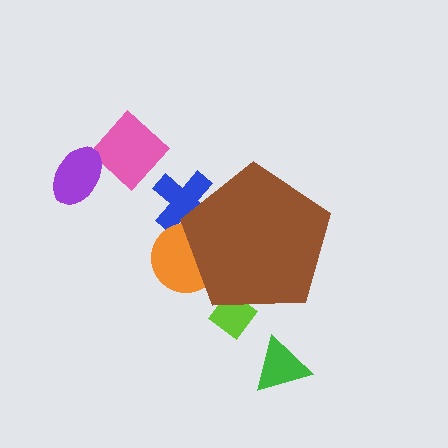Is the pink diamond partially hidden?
No, the pink diamond is fully visible.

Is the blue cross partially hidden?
Yes, the blue cross is partially hidden behind the brown pentagon.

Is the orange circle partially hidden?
Yes, the orange circle is partially hidden behind the brown pentagon.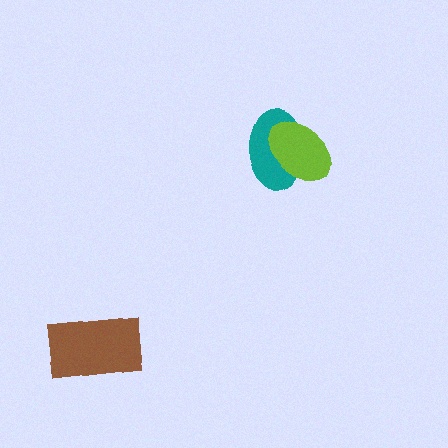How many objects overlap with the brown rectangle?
0 objects overlap with the brown rectangle.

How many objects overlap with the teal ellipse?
1 object overlaps with the teal ellipse.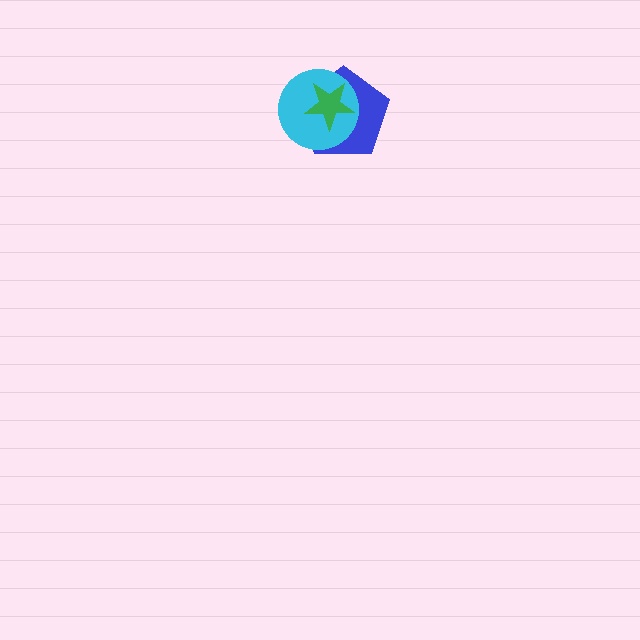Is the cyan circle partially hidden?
Yes, it is partially covered by another shape.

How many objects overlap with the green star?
2 objects overlap with the green star.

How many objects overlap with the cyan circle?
2 objects overlap with the cyan circle.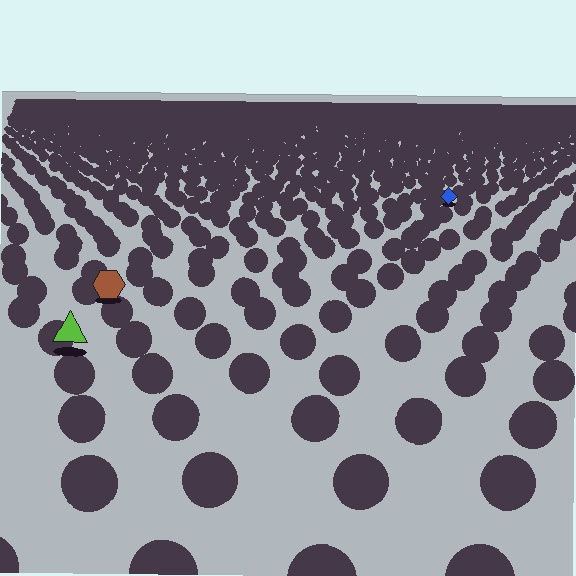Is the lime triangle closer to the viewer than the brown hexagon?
Yes. The lime triangle is closer — you can tell from the texture gradient: the ground texture is coarser near it.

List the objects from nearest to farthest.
From nearest to farthest: the lime triangle, the brown hexagon, the blue diamond.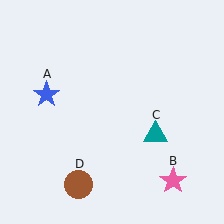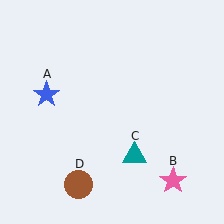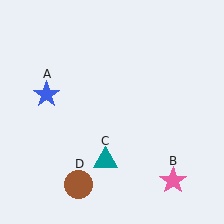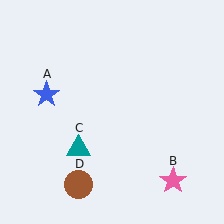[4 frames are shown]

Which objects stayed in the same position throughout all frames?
Blue star (object A) and pink star (object B) and brown circle (object D) remained stationary.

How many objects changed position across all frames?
1 object changed position: teal triangle (object C).